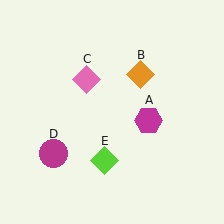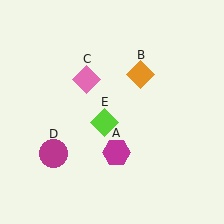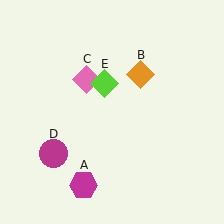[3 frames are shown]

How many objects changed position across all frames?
2 objects changed position: magenta hexagon (object A), lime diamond (object E).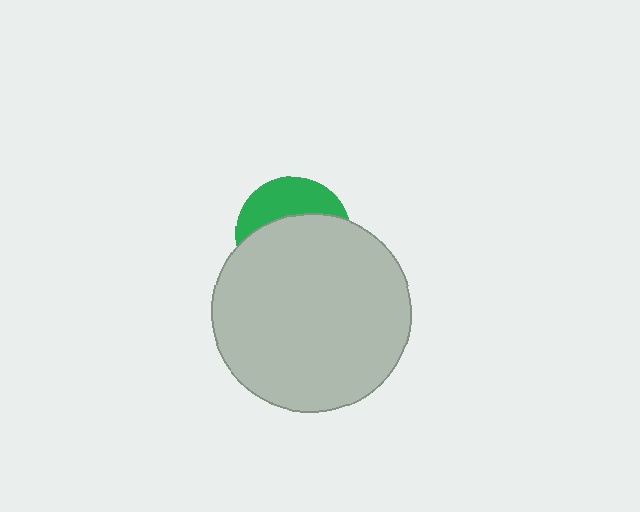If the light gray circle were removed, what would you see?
You would see the complete green circle.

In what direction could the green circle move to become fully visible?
The green circle could move up. That would shift it out from behind the light gray circle entirely.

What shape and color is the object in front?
The object in front is a light gray circle.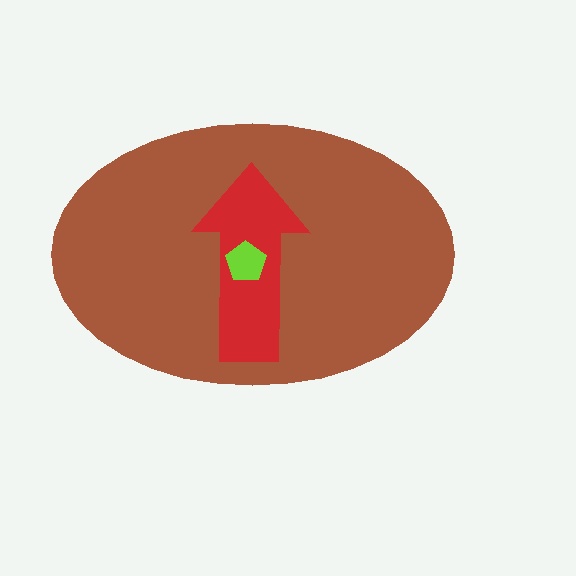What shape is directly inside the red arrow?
The lime pentagon.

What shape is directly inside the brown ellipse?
The red arrow.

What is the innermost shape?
The lime pentagon.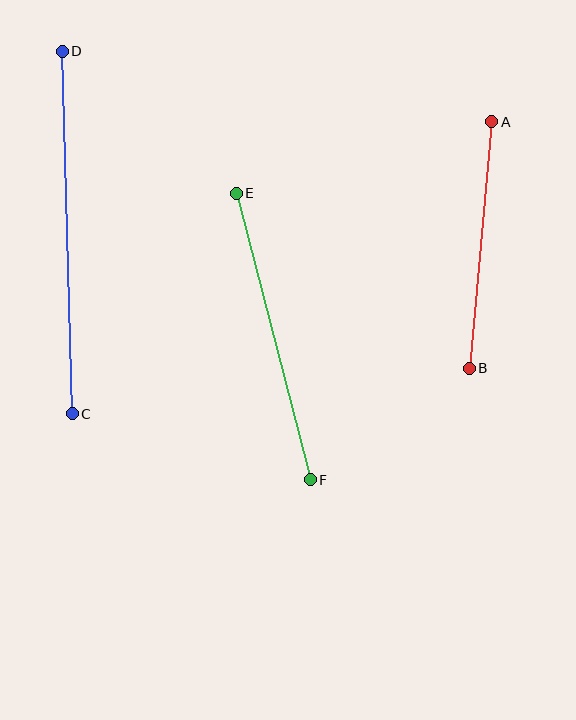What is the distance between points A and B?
The distance is approximately 248 pixels.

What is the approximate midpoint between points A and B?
The midpoint is at approximately (480, 245) pixels.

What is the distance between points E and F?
The distance is approximately 296 pixels.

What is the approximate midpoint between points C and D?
The midpoint is at approximately (67, 232) pixels.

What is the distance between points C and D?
The distance is approximately 363 pixels.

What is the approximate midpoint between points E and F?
The midpoint is at approximately (273, 336) pixels.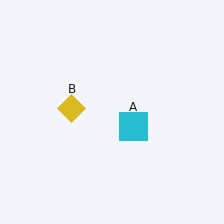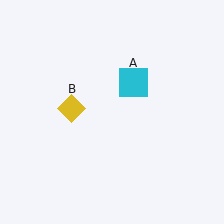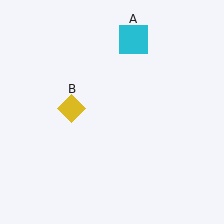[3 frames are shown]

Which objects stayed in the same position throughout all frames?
Yellow diamond (object B) remained stationary.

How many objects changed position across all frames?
1 object changed position: cyan square (object A).